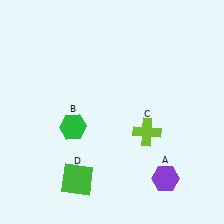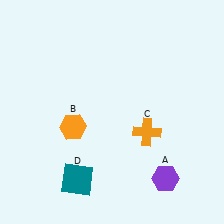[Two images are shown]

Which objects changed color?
B changed from green to orange. C changed from lime to orange. D changed from green to teal.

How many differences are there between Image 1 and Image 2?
There are 3 differences between the two images.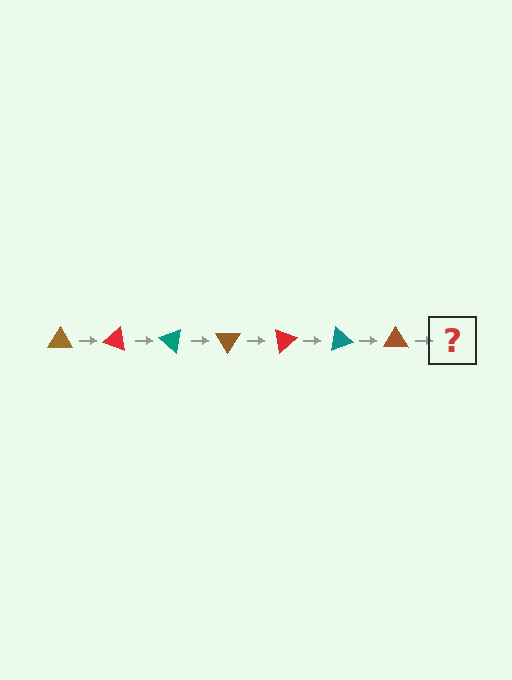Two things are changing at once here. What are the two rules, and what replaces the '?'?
The two rules are that it rotates 20 degrees each step and the color cycles through brown, red, and teal. The '?' should be a red triangle, rotated 140 degrees from the start.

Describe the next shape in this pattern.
It should be a red triangle, rotated 140 degrees from the start.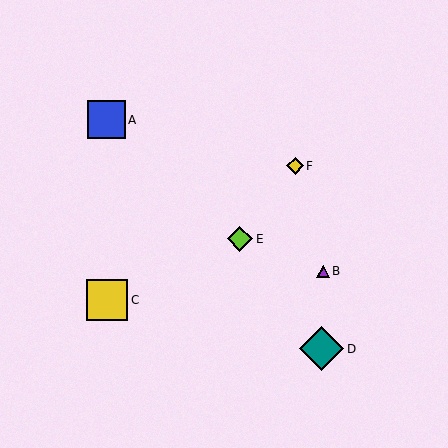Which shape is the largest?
The teal diamond (labeled D) is the largest.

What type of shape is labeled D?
Shape D is a teal diamond.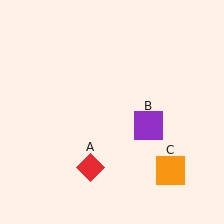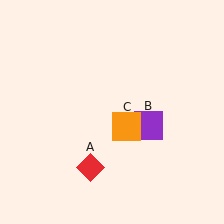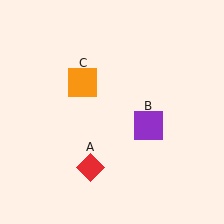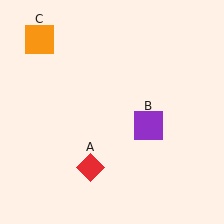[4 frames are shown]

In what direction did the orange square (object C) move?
The orange square (object C) moved up and to the left.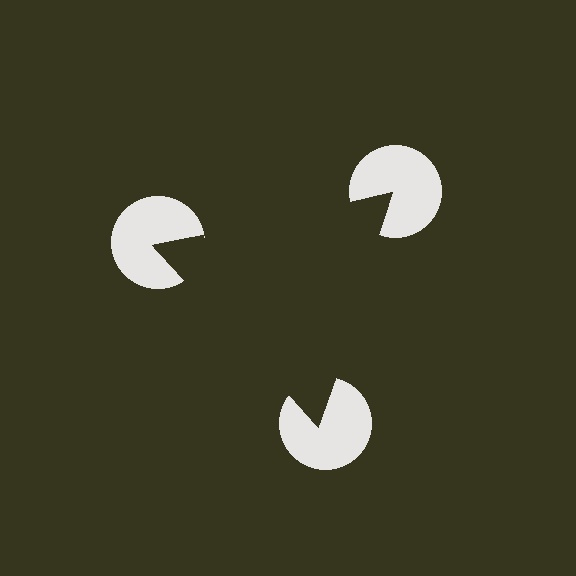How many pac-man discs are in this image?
There are 3 — one at each vertex of the illusory triangle.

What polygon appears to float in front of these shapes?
An illusory triangle — its edges are inferred from the aligned wedge cuts in the pac-man discs, not physically drawn.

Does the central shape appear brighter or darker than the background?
It typically appears slightly darker than the background, even though no actual brightness change is drawn.